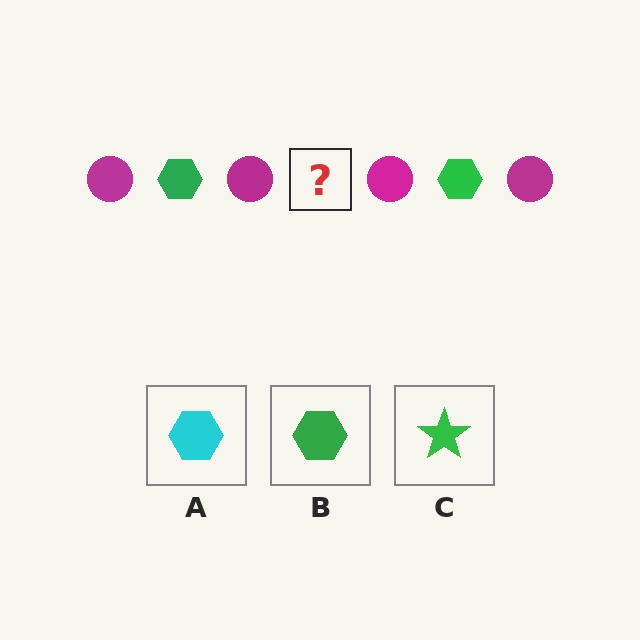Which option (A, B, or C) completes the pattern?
B.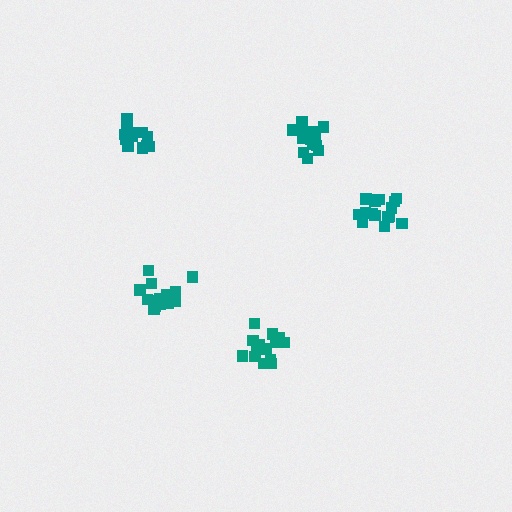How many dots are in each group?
Group 1: 13 dots, Group 2: 16 dots, Group 3: 17 dots, Group 4: 14 dots, Group 5: 17 dots (77 total).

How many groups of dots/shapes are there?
There are 5 groups.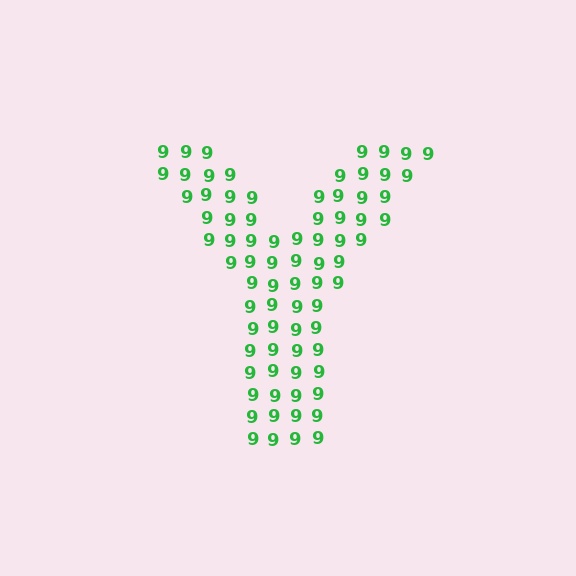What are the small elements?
The small elements are digit 9's.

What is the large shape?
The large shape is the letter Y.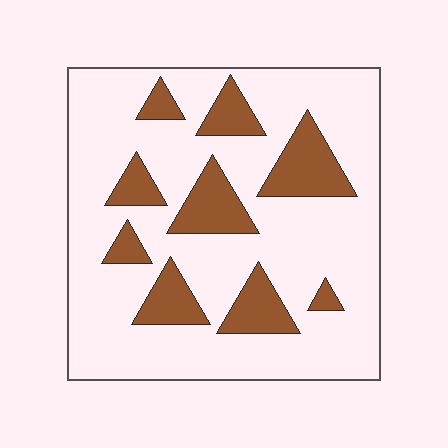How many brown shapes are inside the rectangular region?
9.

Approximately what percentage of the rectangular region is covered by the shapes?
Approximately 20%.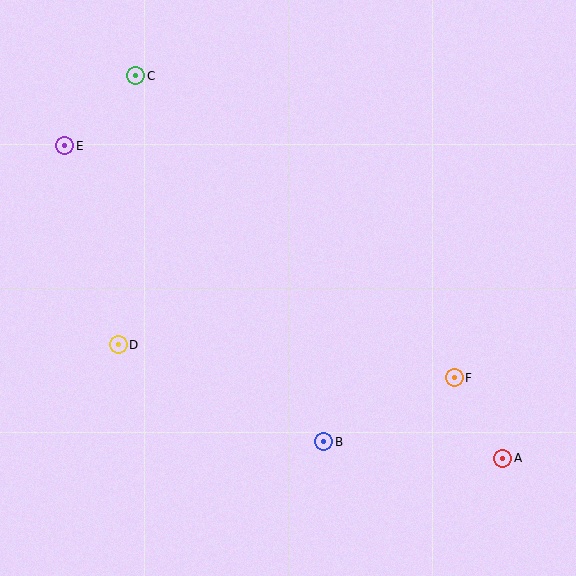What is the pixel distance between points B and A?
The distance between B and A is 180 pixels.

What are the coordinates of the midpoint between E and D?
The midpoint between E and D is at (91, 245).